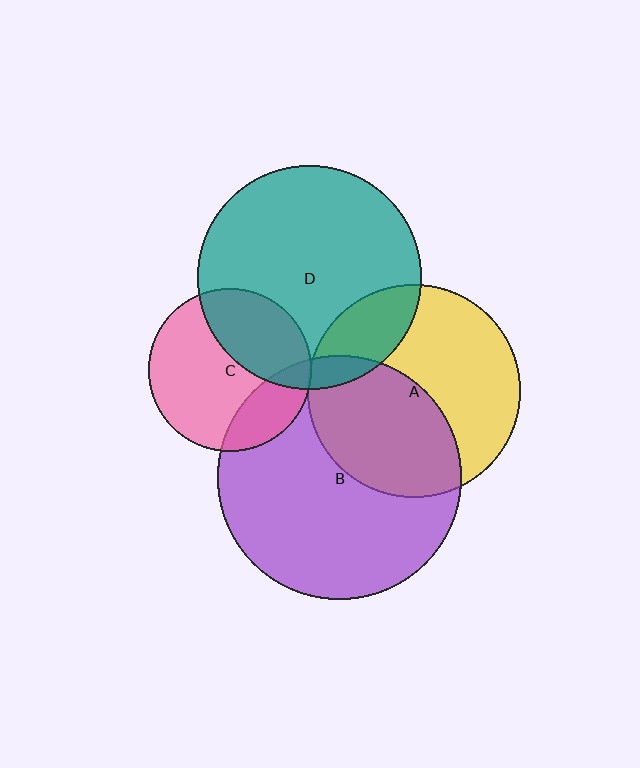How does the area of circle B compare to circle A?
Approximately 1.3 times.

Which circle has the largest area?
Circle B (purple).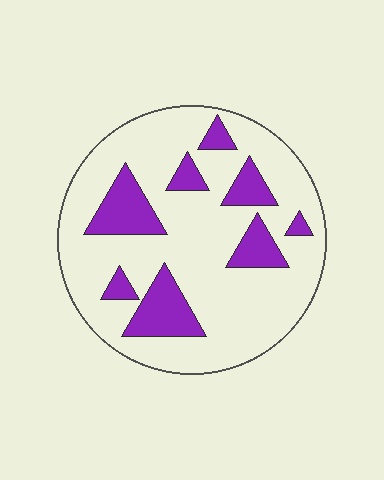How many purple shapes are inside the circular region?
8.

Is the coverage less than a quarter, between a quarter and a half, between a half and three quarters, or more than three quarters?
Less than a quarter.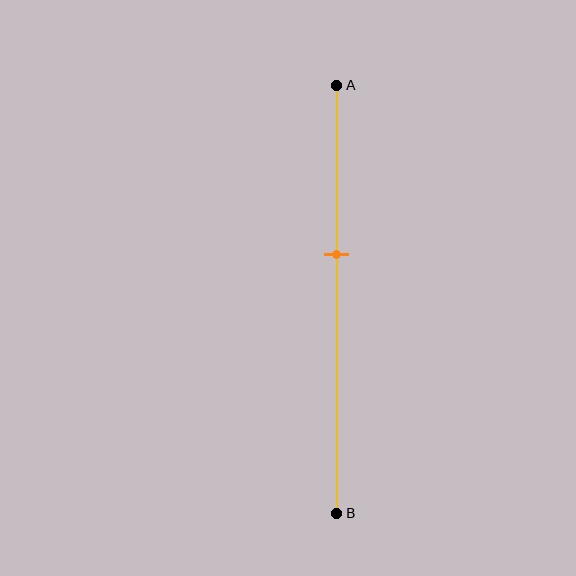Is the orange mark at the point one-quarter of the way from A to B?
No, the mark is at about 40% from A, not at the 25% one-quarter point.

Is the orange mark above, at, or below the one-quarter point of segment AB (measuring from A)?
The orange mark is below the one-quarter point of segment AB.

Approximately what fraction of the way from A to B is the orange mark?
The orange mark is approximately 40% of the way from A to B.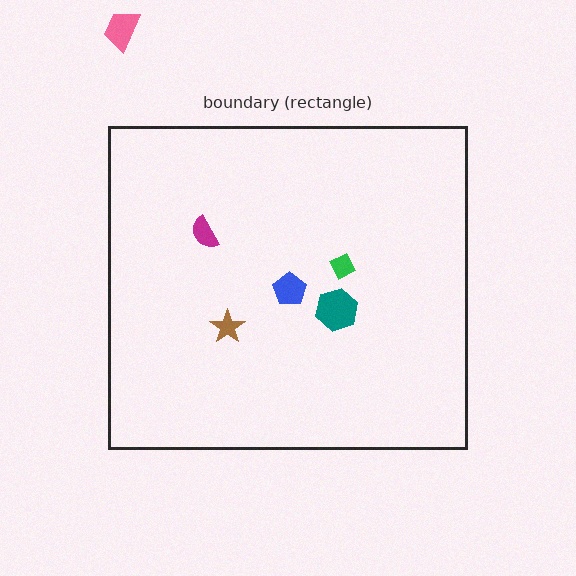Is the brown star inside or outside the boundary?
Inside.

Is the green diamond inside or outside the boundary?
Inside.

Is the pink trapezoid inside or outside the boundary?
Outside.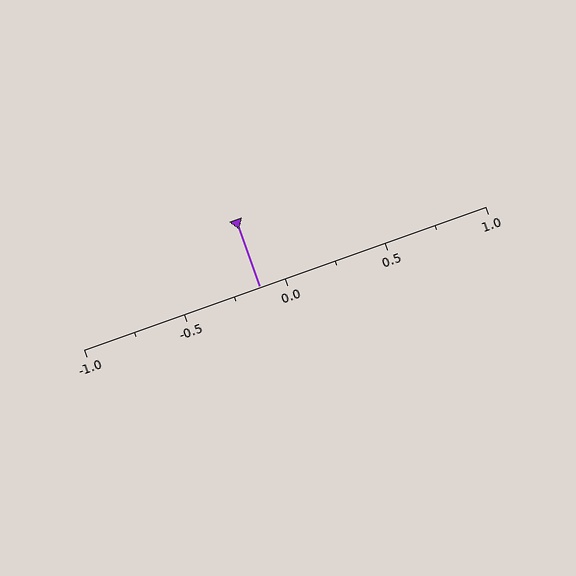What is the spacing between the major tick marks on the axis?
The major ticks are spaced 0.5 apart.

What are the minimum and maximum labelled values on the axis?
The axis runs from -1.0 to 1.0.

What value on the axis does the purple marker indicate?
The marker indicates approximately -0.12.